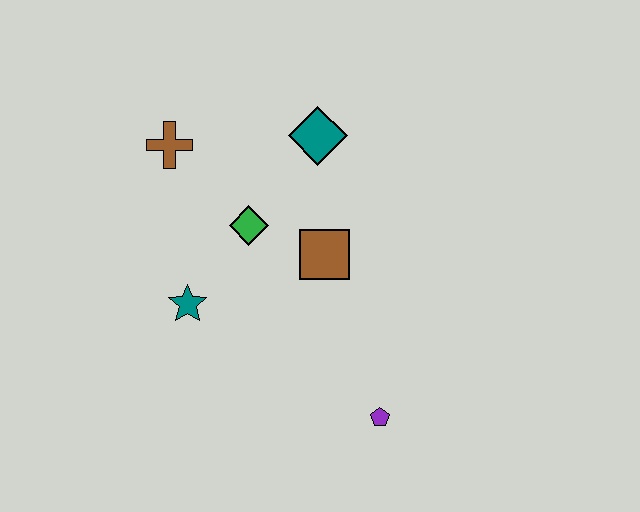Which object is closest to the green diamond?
The brown square is closest to the green diamond.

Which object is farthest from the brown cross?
The purple pentagon is farthest from the brown cross.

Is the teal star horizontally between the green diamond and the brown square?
No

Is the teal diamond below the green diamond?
No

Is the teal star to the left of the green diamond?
Yes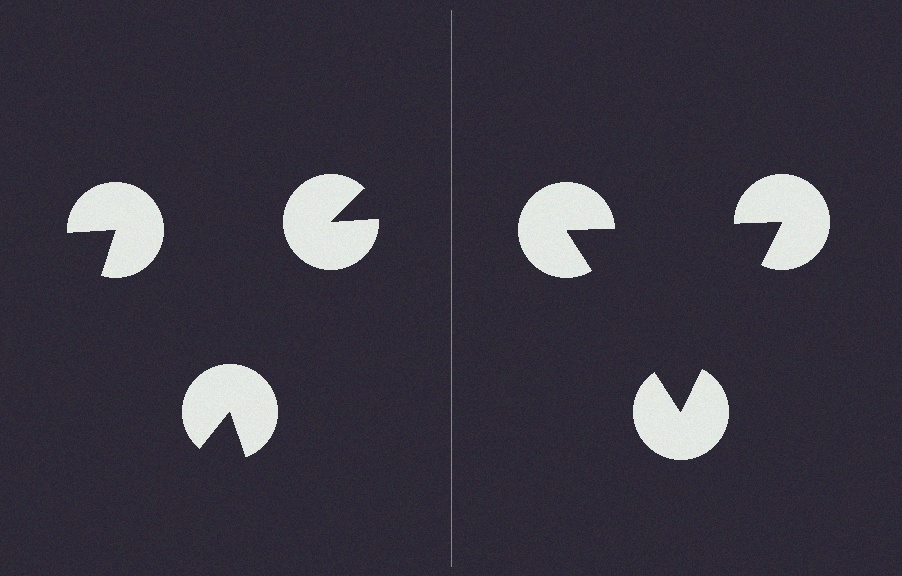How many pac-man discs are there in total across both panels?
6 — 3 on each side.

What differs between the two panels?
The pac-man discs are positioned identically on both sides; only the wedge orientations differ. On the right they align to a triangle; on the left they are misaligned.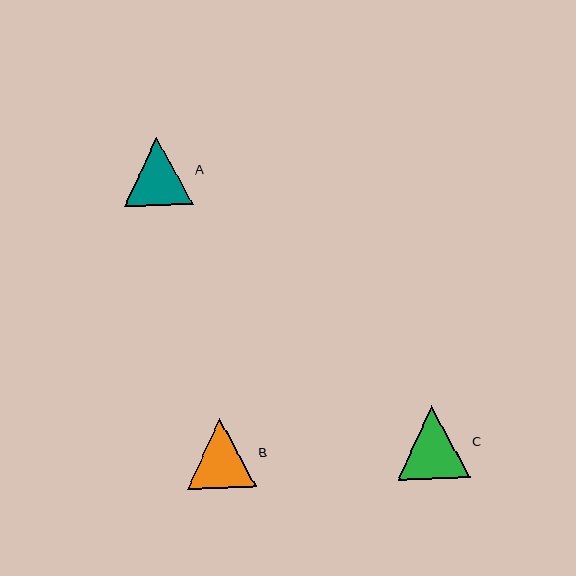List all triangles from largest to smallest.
From largest to smallest: C, B, A.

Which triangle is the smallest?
Triangle A is the smallest with a size of approximately 69 pixels.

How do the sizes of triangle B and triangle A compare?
Triangle B and triangle A are approximately the same size.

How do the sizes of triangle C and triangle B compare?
Triangle C and triangle B are approximately the same size.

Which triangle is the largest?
Triangle C is the largest with a size of approximately 73 pixels.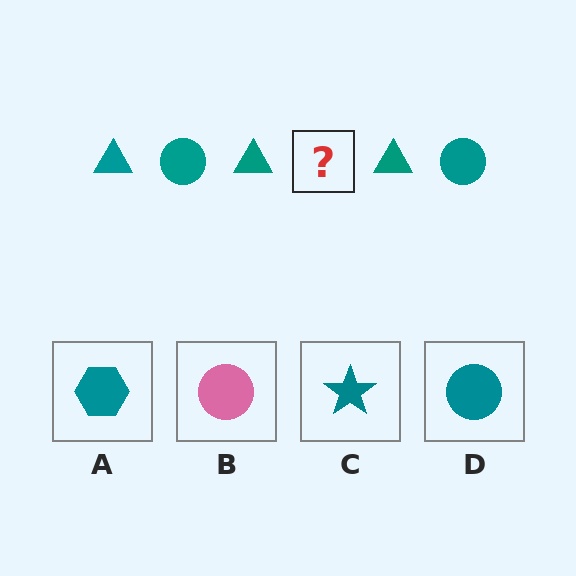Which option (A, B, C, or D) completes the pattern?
D.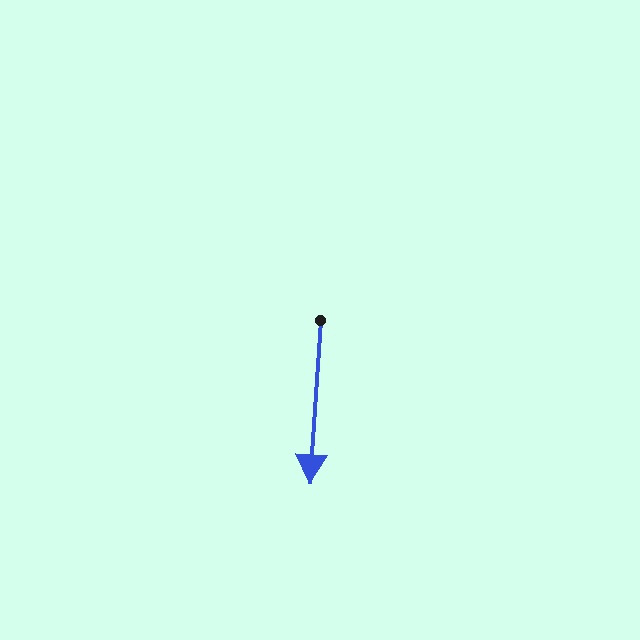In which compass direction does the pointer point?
South.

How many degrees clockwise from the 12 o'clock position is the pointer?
Approximately 184 degrees.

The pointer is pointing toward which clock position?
Roughly 6 o'clock.